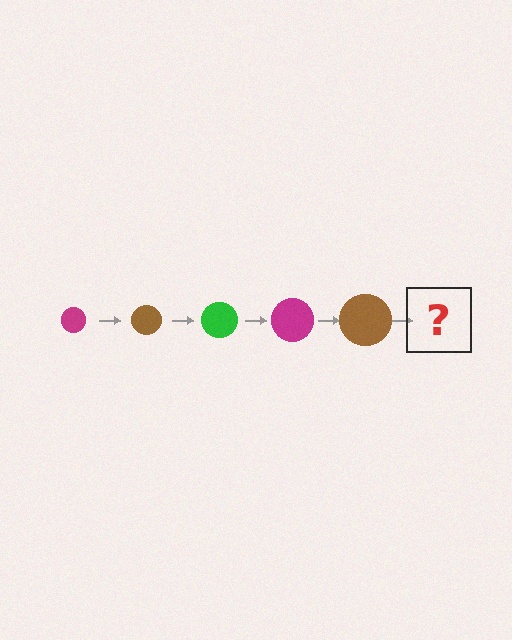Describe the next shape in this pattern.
It should be a green circle, larger than the previous one.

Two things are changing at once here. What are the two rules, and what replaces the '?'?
The two rules are that the circle grows larger each step and the color cycles through magenta, brown, and green. The '?' should be a green circle, larger than the previous one.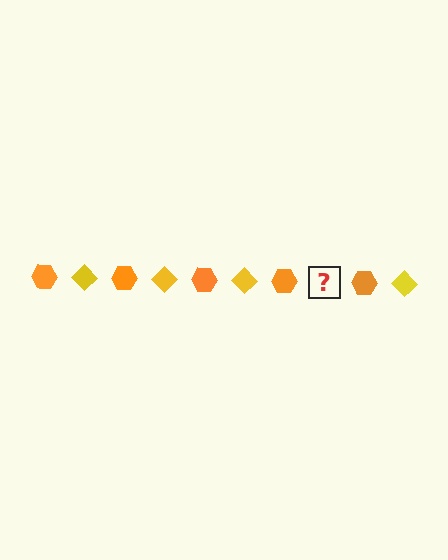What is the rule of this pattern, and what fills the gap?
The rule is that the pattern alternates between orange hexagon and yellow diamond. The gap should be filled with a yellow diamond.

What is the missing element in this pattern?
The missing element is a yellow diamond.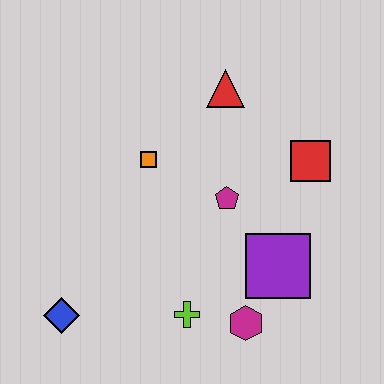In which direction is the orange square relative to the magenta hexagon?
The orange square is above the magenta hexagon.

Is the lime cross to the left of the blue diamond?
No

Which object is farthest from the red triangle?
The blue diamond is farthest from the red triangle.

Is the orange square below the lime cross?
No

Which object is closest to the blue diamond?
The lime cross is closest to the blue diamond.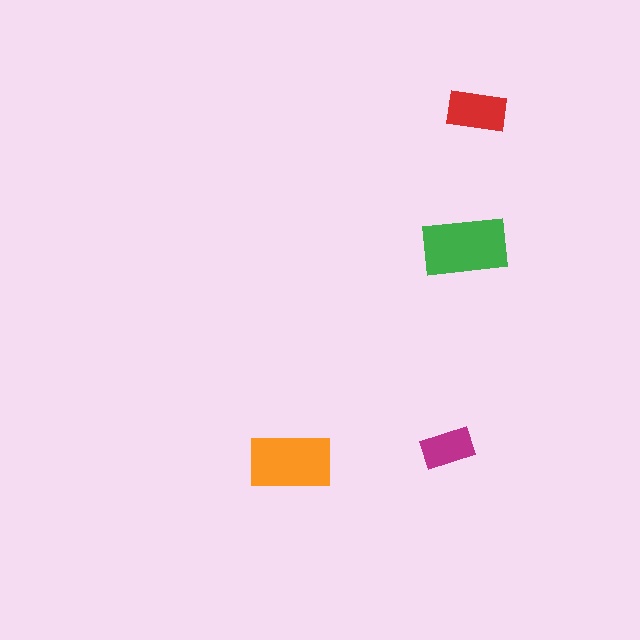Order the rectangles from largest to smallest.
the green one, the orange one, the red one, the magenta one.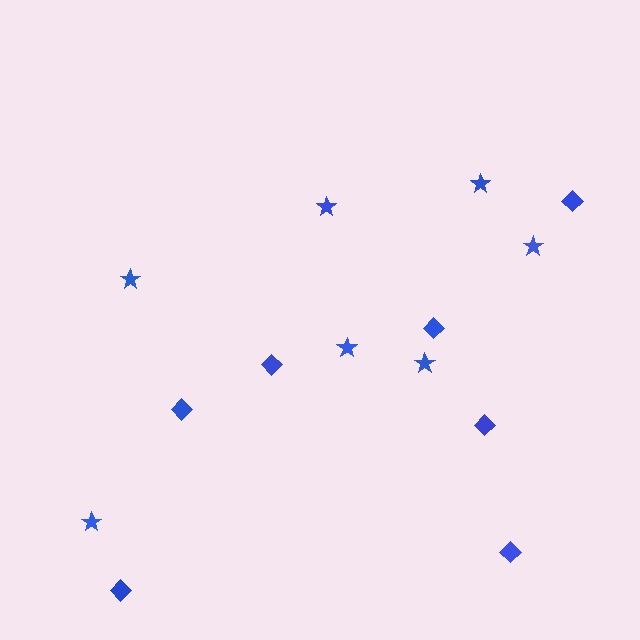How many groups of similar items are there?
There are 2 groups: one group of stars (7) and one group of diamonds (7).